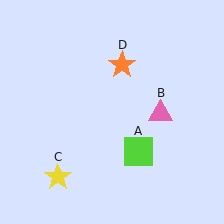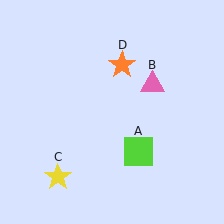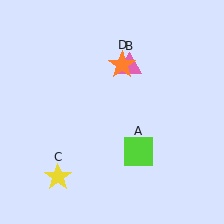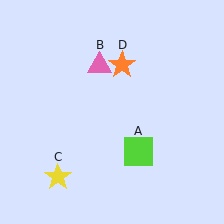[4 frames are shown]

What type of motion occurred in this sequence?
The pink triangle (object B) rotated counterclockwise around the center of the scene.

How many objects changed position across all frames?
1 object changed position: pink triangle (object B).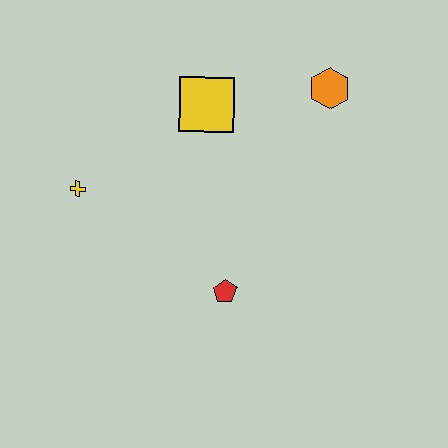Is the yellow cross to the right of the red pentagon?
No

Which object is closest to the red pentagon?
The yellow cross is closest to the red pentagon.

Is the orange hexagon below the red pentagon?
No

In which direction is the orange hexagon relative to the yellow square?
The orange hexagon is to the right of the yellow square.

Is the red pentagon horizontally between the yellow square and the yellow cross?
No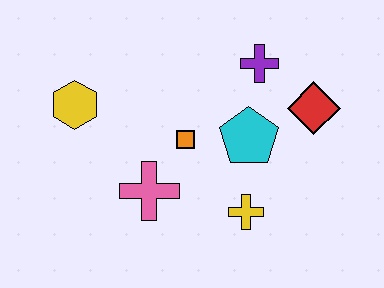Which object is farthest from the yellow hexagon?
The red diamond is farthest from the yellow hexagon.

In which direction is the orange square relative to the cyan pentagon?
The orange square is to the left of the cyan pentagon.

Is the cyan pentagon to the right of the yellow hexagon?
Yes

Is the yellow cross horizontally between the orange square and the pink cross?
No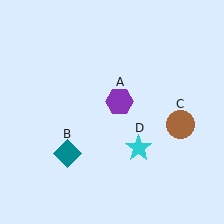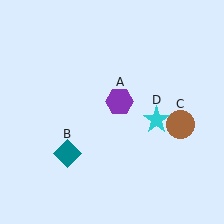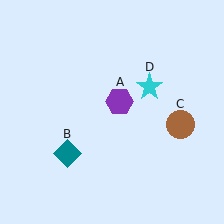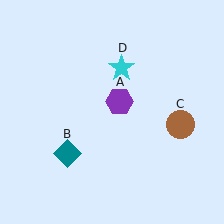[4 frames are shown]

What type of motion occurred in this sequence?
The cyan star (object D) rotated counterclockwise around the center of the scene.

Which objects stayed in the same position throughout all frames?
Purple hexagon (object A) and teal diamond (object B) and brown circle (object C) remained stationary.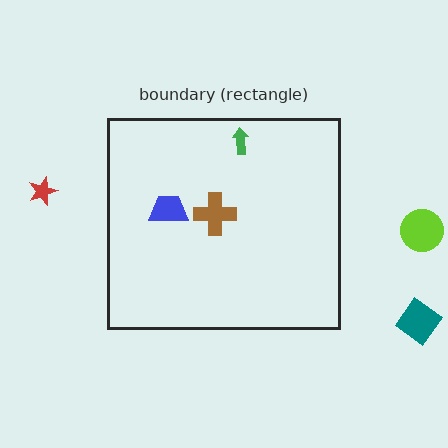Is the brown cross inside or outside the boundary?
Inside.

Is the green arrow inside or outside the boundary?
Inside.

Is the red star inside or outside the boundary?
Outside.